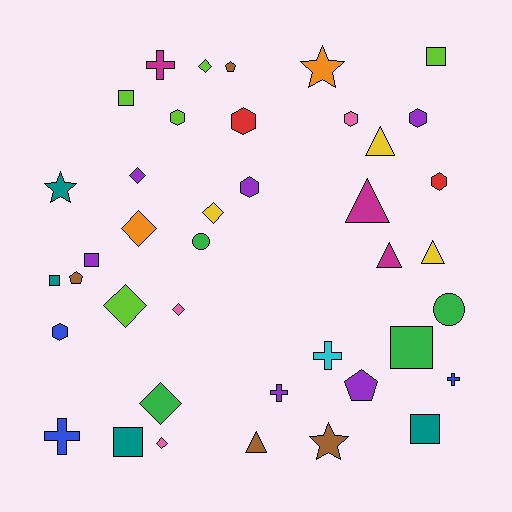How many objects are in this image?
There are 40 objects.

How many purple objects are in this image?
There are 6 purple objects.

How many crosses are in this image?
There are 5 crosses.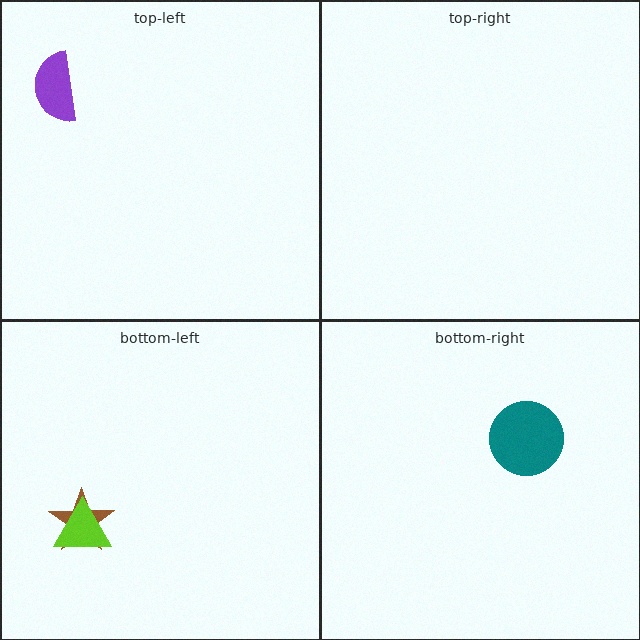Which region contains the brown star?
The bottom-left region.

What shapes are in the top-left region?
The purple semicircle.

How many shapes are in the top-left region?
1.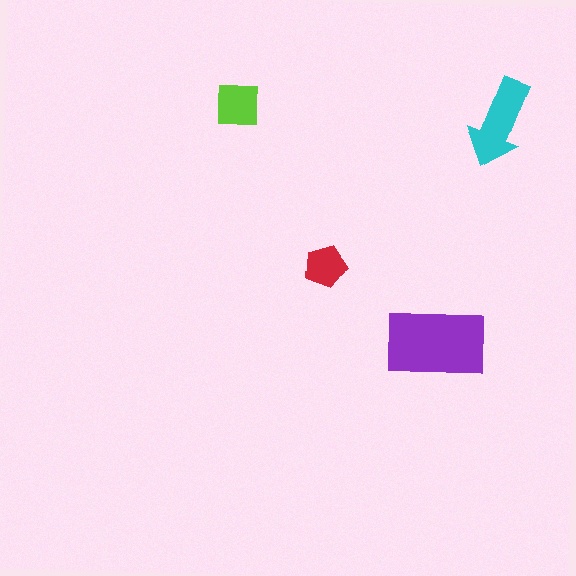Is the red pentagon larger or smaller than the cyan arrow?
Smaller.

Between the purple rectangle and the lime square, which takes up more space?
The purple rectangle.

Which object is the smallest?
The red pentagon.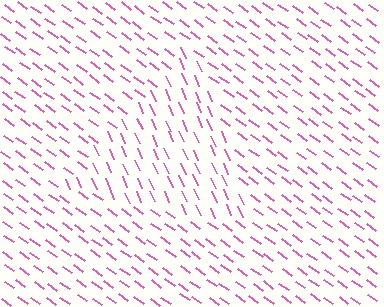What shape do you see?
I see a triangle.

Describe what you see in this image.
The image is filled with small pink line segments. A triangle region in the image has lines oriented differently from the surrounding lines, creating a visible texture boundary.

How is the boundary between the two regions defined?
The boundary is defined purely by a change in line orientation (approximately 30 degrees difference). All lines are the same color and thickness.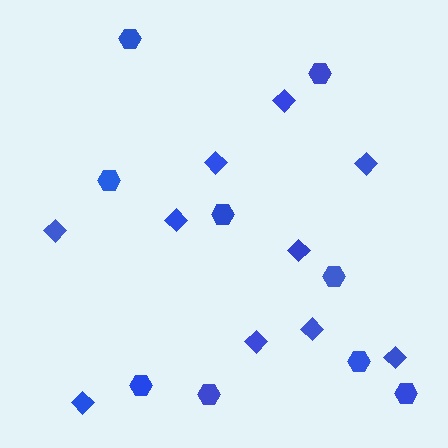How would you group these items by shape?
There are 2 groups: one group of hexagons (9) and one group of diamonds (10).